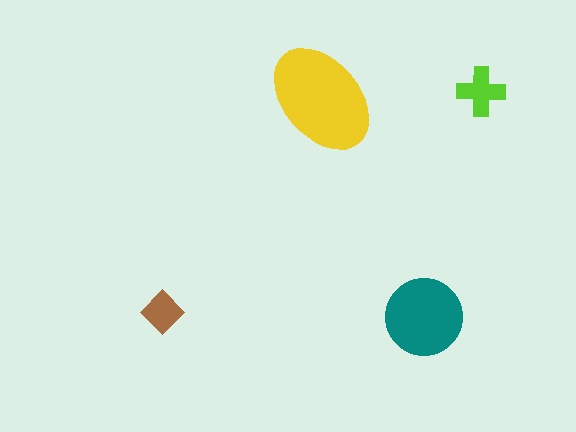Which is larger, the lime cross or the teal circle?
The teal circle.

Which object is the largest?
The yellow ellipse.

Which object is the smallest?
The brown diamond.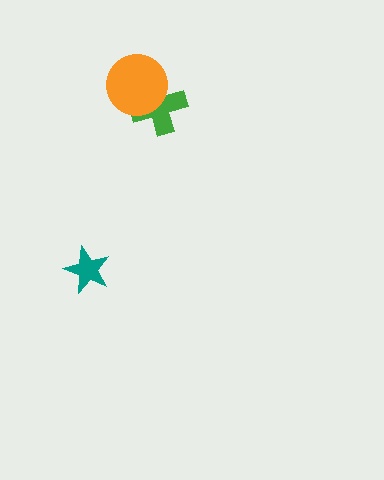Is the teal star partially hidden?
No, no other shape covers it.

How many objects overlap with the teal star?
0 objects overlap with the teal star.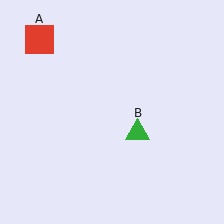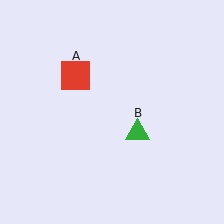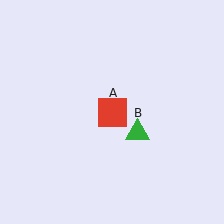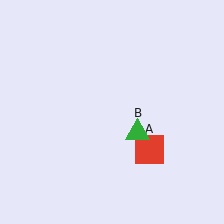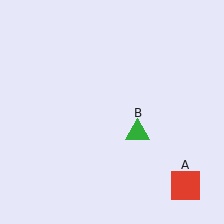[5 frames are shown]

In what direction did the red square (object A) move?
The red square (object A) moved down and to the right.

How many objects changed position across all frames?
1 object changed position: red square (object A).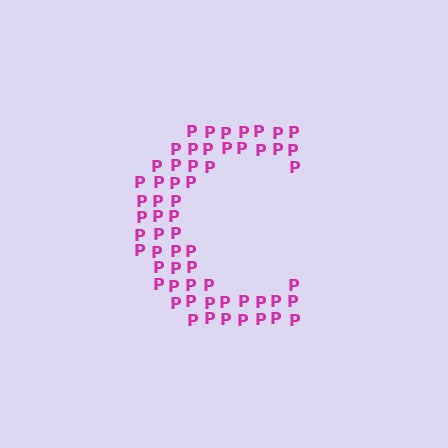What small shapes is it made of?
It is made of small letter P's.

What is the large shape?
The large shape is the letter C.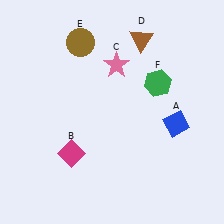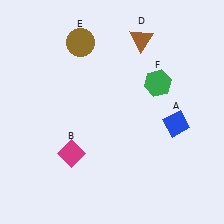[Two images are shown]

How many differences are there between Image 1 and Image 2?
There is 1 difference between the two images.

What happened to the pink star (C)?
The pink star (C) was removed in Image 2. It was in the top-right area of Image 1.